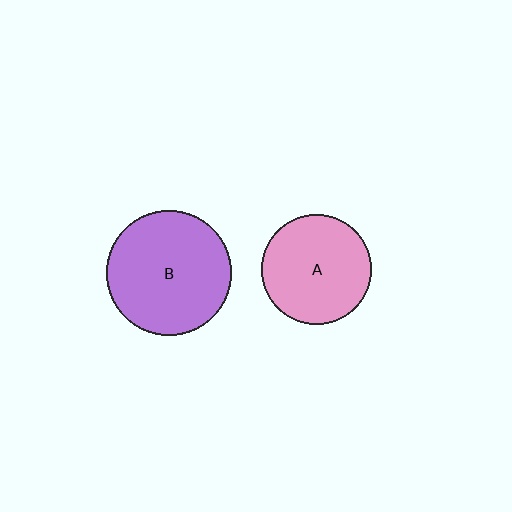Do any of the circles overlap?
No, none of the circles overlap.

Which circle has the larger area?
Circle B (purple).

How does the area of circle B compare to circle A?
Approximately 1.3 times.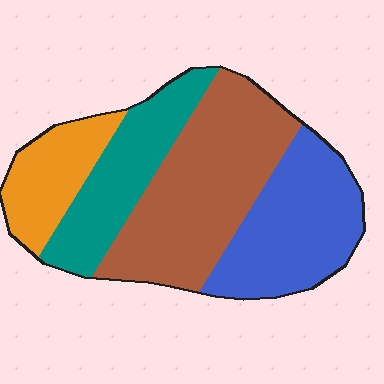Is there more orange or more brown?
Brown.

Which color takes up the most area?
Brown, at roughly 35%.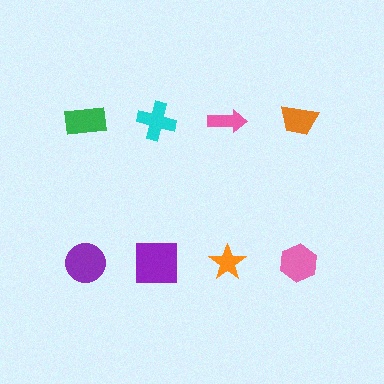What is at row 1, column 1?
A green rectangle.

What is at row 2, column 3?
An orange star.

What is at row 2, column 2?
A purple square.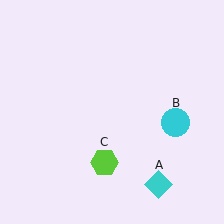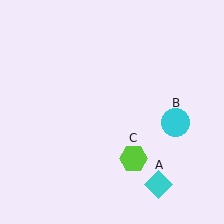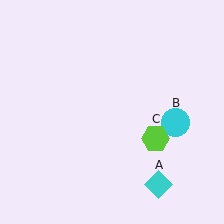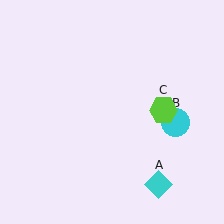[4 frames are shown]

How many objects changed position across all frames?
1 object changed position: lime hexagon (object C).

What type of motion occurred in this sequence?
The lime hexagon (object C) rotated counterclockwise around the center of the scene.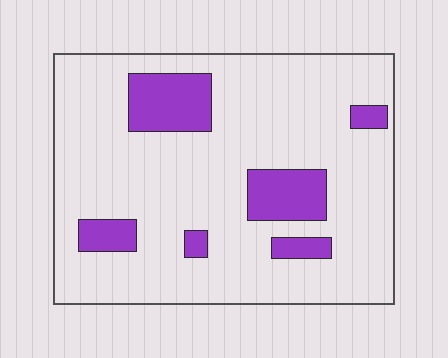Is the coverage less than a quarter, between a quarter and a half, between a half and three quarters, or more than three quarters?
Less than a quarter.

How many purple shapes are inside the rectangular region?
6.